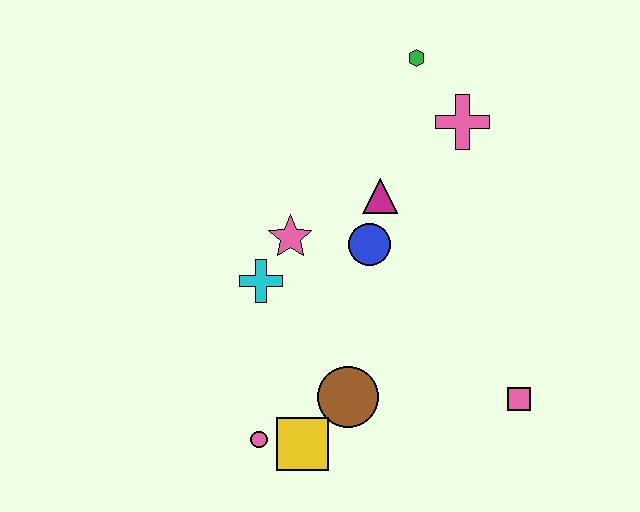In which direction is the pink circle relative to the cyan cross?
The pink circle is below the cyan cross.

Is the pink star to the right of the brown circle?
No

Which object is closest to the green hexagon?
The pink cross is closest to the green hexagon.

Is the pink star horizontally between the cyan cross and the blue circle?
Yes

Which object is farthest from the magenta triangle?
The pink circle is farthest from the magenta triangle.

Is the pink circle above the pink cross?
No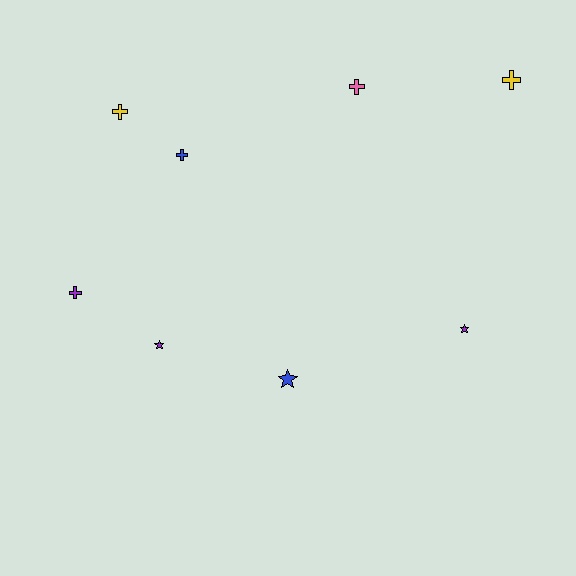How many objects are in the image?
There are 8 objects.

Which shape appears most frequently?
Cross, with 5 objects.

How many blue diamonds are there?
There are no blue diamonds.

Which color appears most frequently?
Purple, with 3 objects.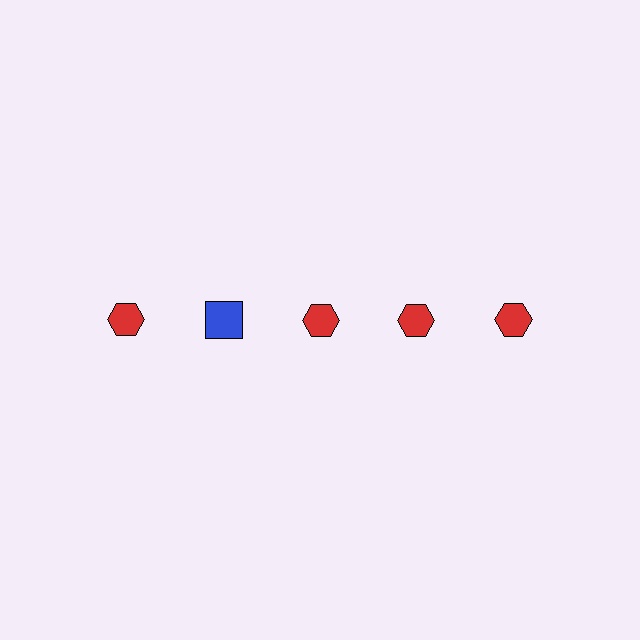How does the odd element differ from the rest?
It differs in both color (blue instead of red) and shape (square instead of hexagon).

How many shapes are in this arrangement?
There are 5 shapes arranged in a grid pattern.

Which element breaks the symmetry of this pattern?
The blue square in the top row, second from left column breaks the symmetry. All other shapes are red hexagons.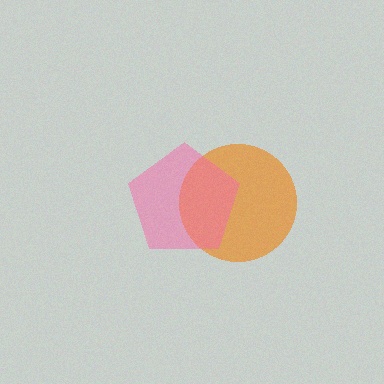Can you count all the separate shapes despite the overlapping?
Yes, there are 2 separate shapes.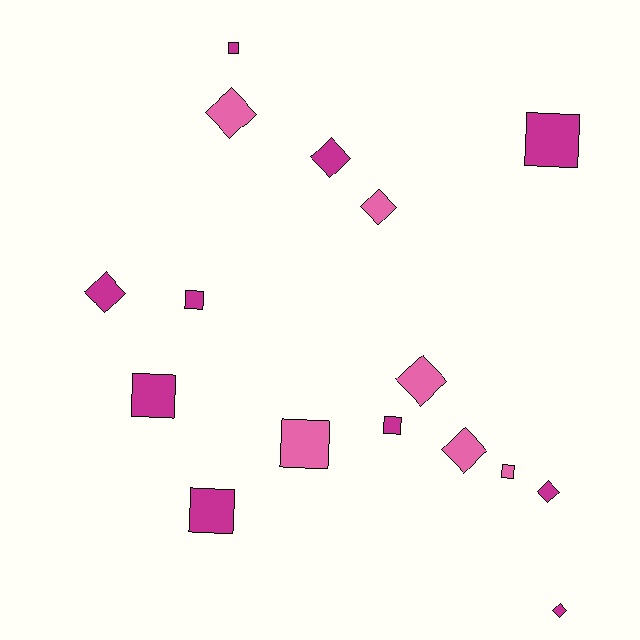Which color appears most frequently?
Magenta, with 10 objects.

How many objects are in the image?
There are 16 objects.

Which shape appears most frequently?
Square, with 8 objects.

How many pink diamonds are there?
There are 4 pink diamonds.